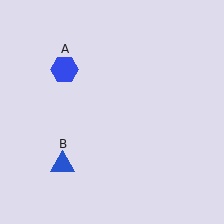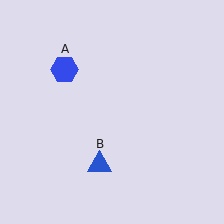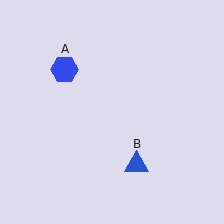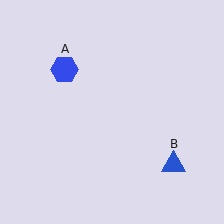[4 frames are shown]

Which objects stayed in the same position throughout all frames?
Blue hexagon (object A) remained stationary.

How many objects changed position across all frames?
1 object changed position: blue triangle (object B).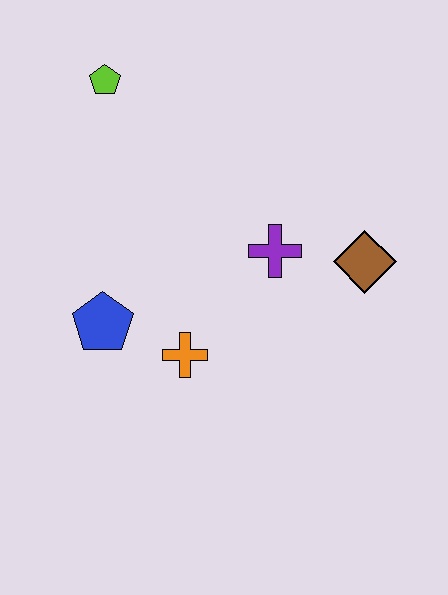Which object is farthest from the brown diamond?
The lime pentagon is farthest from the brown diamond.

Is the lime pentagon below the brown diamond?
No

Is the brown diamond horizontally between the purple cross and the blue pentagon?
No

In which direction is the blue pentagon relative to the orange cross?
The blue pentagon is to the left of the orange cross.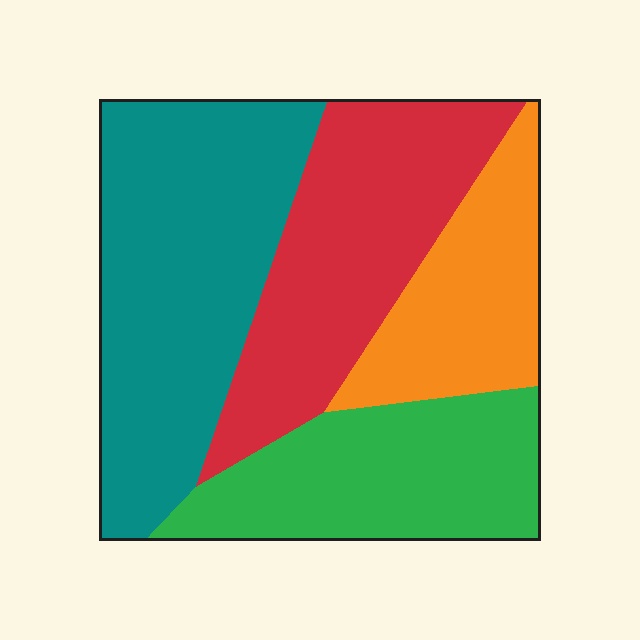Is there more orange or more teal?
Teal.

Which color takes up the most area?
Teal, at roughly 35%.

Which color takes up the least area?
Orange, at roughly 15%.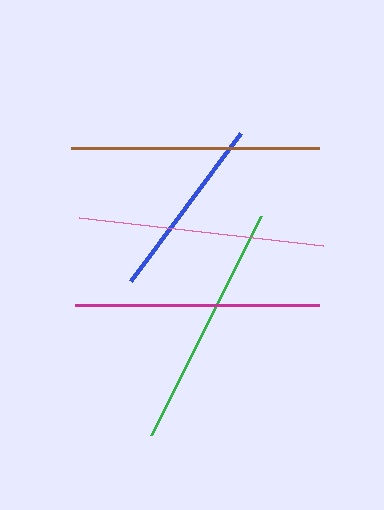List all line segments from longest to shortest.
From longest to shortest: brown, pink, green, magenta, blue.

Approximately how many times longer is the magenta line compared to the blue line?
The magenta line is approximately 1.3 times the length of the blue line.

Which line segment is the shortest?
The blue line is the shortest at approximately 184 pixels.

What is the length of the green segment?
The green segment is approximately 245 pixels long.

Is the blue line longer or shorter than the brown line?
The brown line is longer than the blue line.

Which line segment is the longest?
The brown line is the longest at approximately 248 pixels.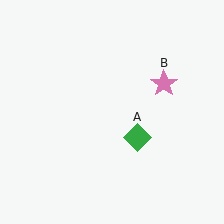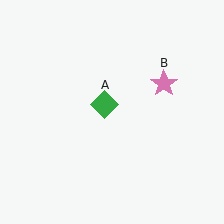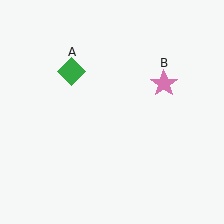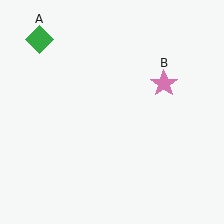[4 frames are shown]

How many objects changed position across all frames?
1 object changed position: green diamond (object A).